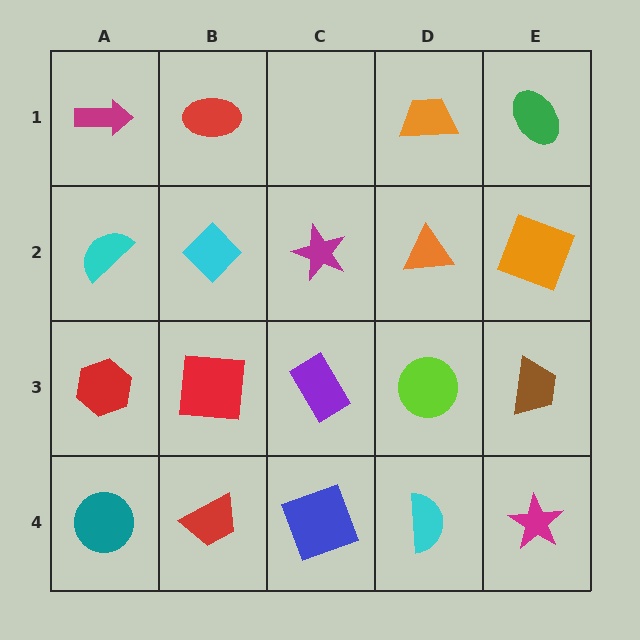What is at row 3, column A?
A red hexagon.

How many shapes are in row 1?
4 shapes.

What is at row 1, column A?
A magenta arrow.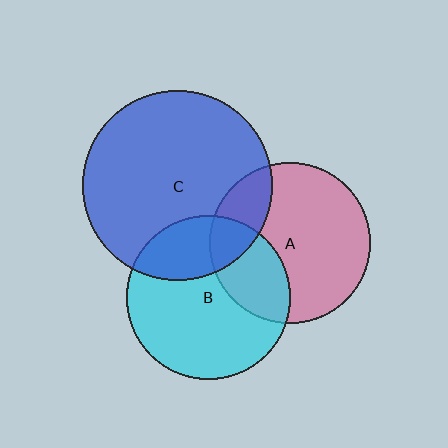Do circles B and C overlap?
Yes.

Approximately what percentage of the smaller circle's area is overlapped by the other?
Approximately 25%.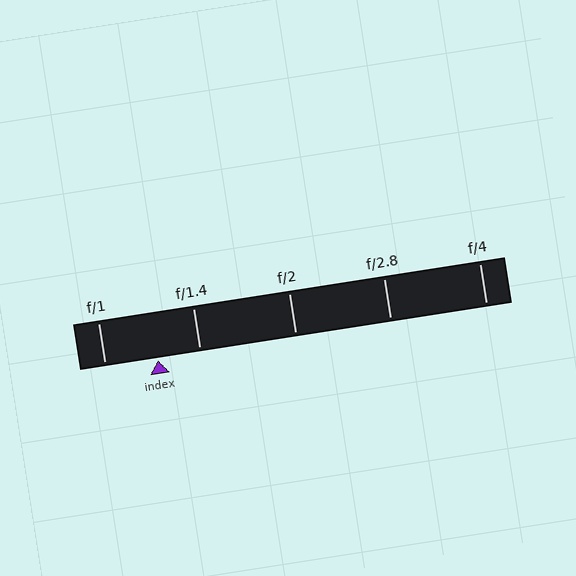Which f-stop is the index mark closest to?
The index mark is closest to f/1.4.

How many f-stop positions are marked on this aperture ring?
There are 5 f-stop positions marked.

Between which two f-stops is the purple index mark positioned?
The index mark is between f/1 and f/1.4.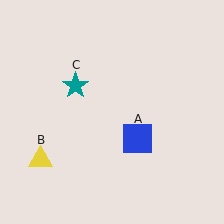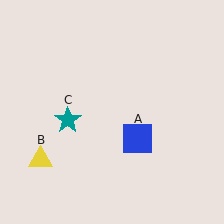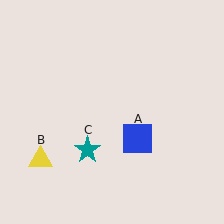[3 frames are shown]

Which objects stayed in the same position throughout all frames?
Blue square (object A) and yellow triangle (object B) remained stationary.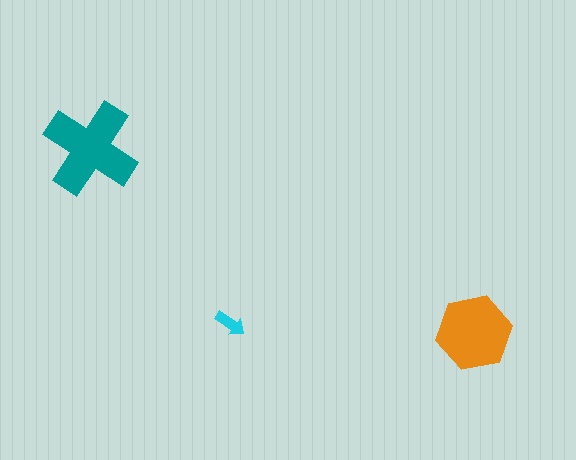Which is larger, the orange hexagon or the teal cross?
The teal cross.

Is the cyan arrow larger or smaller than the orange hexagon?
Smaller.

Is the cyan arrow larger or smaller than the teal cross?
Smaller.